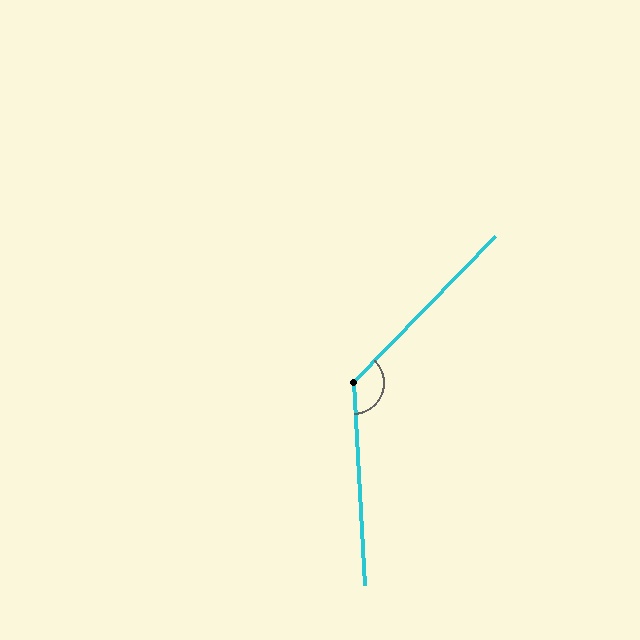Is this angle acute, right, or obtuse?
It is obtuse.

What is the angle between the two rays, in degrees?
Approximately 133 degrees.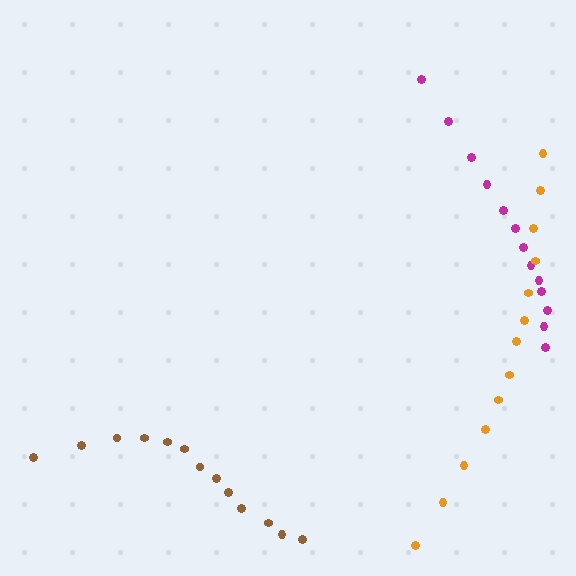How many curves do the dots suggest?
There are 3 distinct paths.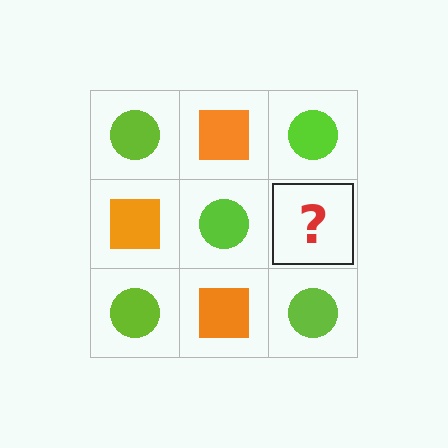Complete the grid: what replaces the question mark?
The question mark should be replaced with an orange square.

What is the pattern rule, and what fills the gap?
The rule is that it alternates lime circle and orange square in a checkerboard pattern. The gap should be filled with an orange square.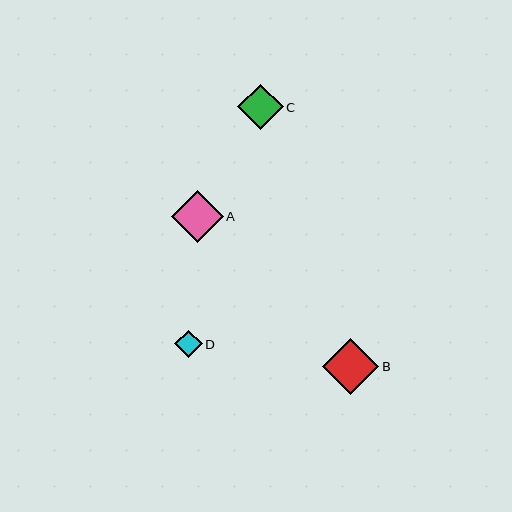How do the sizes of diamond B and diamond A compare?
Diamond B and diamond A are approximately the same size.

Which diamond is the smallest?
Diamond D is the smallest with a size of approximately 28 pixels.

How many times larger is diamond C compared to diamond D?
Diamond C is approximately 1.6 times the size of diamond D.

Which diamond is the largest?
Diamond B is the largest with a size of approximately 56 pixels.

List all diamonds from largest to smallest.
From largest to smallest: B, A, C, D.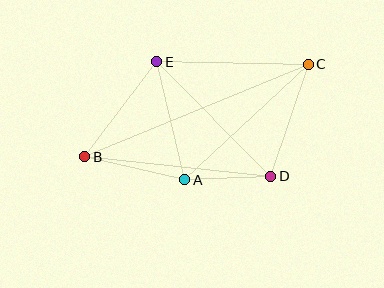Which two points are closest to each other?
Points A and D are closest to each other.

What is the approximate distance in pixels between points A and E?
The distance between A and E is approximately 121 pixels.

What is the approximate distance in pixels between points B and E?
The distance between B and E is approximately 119 pixels.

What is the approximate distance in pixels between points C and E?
The distance between C and E is approximately 152 pixels.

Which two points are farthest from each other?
Points B and C are farthest from each other.